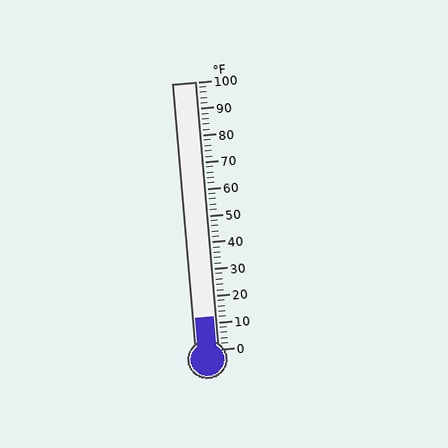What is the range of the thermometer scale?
The thermometer scale ranges from 0°F to 100°F.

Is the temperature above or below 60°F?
The temperature is below 60°F.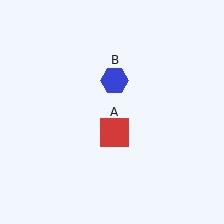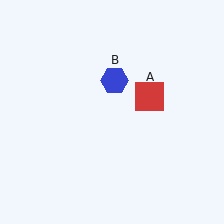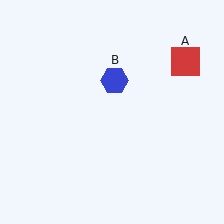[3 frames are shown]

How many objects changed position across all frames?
1 object changed position: red square (object A).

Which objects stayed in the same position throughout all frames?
Blue hexagon (object B) remained stationary.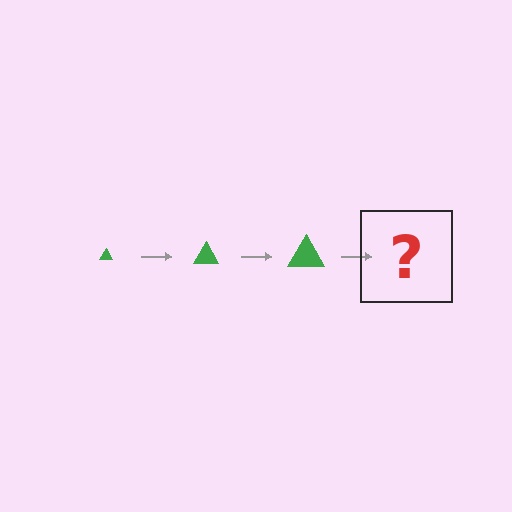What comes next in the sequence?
The next element should be a green triangle, larger than the previous one.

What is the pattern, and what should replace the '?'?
The pattern is that the triangle gets progressively larger each step. The '?' should be a green triangle, larger than the previous one.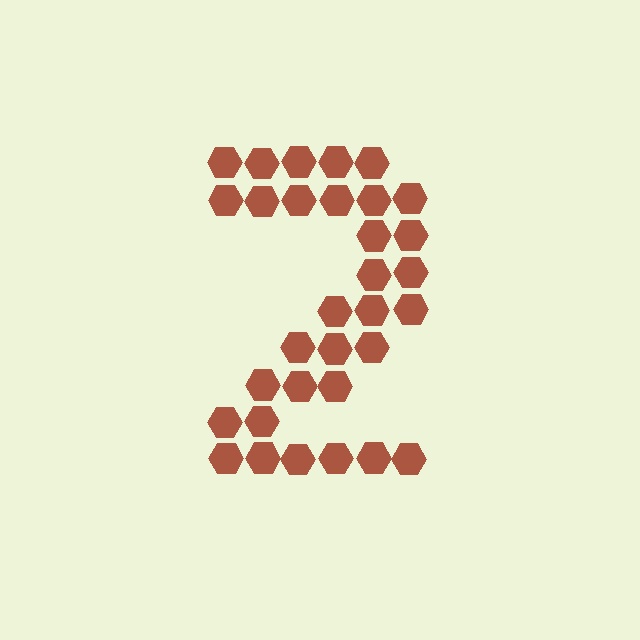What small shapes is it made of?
It is made of small hexagons.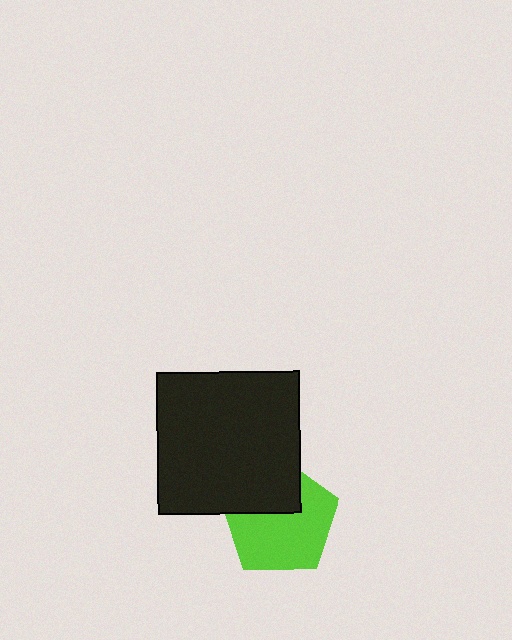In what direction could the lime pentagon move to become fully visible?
The lime pentagon could move down. That would shift it out from behind the black square entirely.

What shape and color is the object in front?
The object in front is a black square.